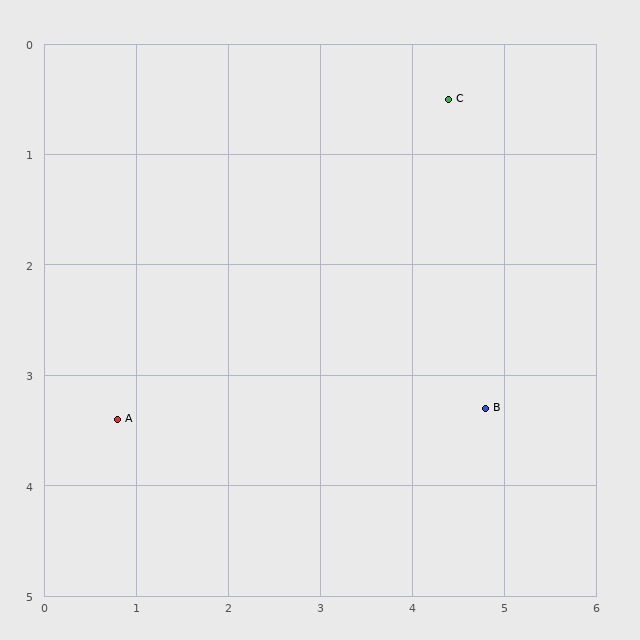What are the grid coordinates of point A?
Point A is at approximately (0.8, 3.4).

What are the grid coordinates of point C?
Point C is at approximately (4.4, 0.5).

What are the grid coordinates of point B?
Point B is at approximately (4.8, 3.3).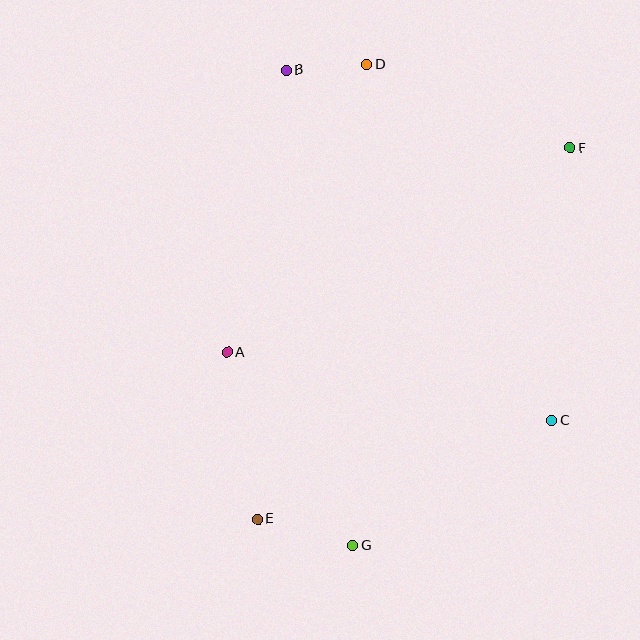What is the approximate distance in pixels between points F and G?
The distance between F and G is approximately 453 pixels.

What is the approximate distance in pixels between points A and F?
The distance between A and F is approximately 400 pixels.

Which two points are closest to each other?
Points B and D are closest to each other.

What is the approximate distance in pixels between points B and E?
The distance between B and E is approximately 450 pixels.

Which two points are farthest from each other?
Points E and F are farthest from each other.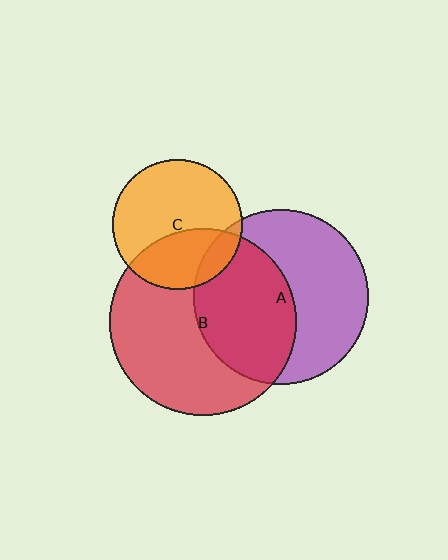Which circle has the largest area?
Circle B (red).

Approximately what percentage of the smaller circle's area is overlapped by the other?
Approximately 10%.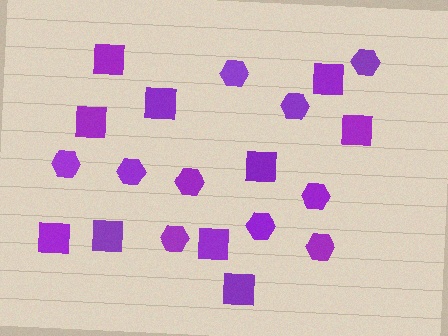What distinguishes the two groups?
There are 2 groups: one group of hexagons (10) and one group of squares (10).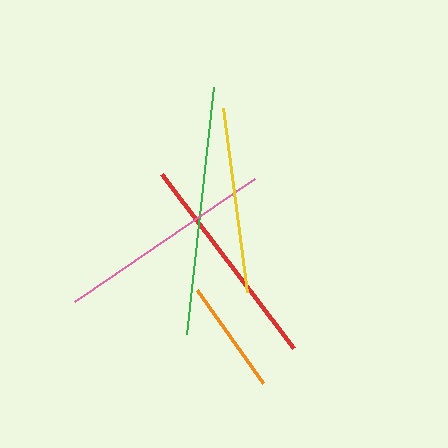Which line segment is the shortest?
The orange line is the shortest at approximately 114 pixels.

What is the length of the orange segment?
The orange segment is approximately 114 pixels long.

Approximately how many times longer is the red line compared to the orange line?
The red line is approximately 1.9 times the length of the orange line.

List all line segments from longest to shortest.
From longest to shortest: green, red, pink, yellow, orange.